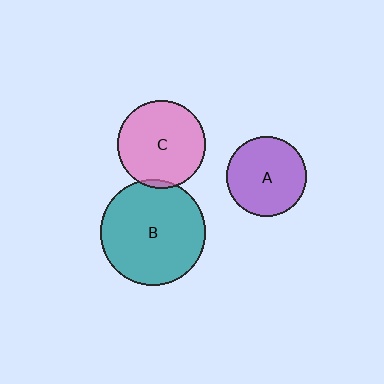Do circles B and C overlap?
Yes.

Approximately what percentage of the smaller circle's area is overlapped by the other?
Approximately 5%.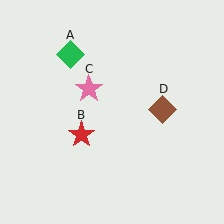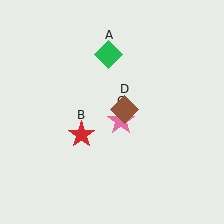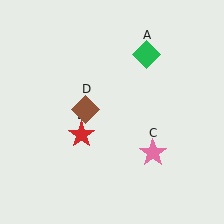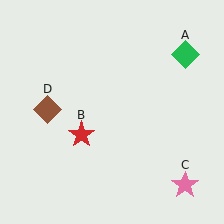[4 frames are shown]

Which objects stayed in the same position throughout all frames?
Red star (object B) remained stationary.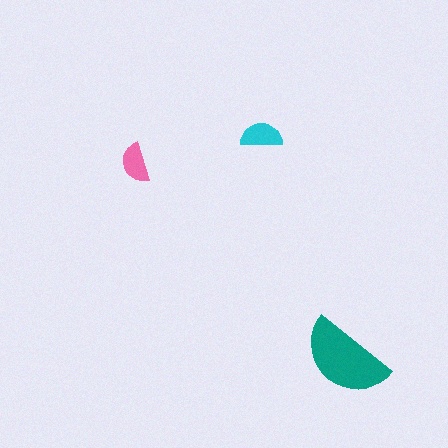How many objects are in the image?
There are 3 objects in the image.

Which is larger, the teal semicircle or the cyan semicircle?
The teal one.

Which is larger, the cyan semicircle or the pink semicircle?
The cyan one.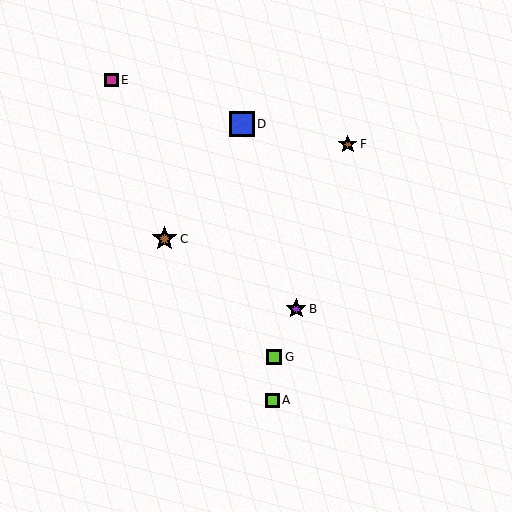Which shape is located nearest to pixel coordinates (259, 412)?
The lime square (labeled A) at (272, 400) is nearest to that location.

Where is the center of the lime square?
The center of the lime square is at (274, 357).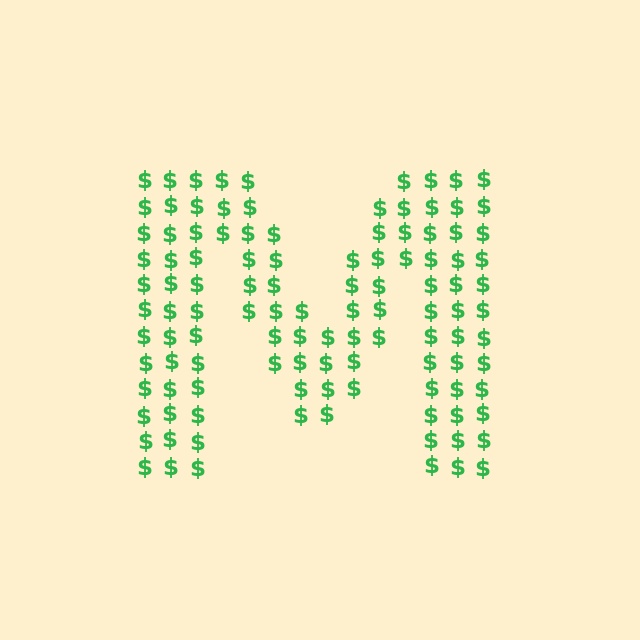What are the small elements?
The small elements are dollar signs.